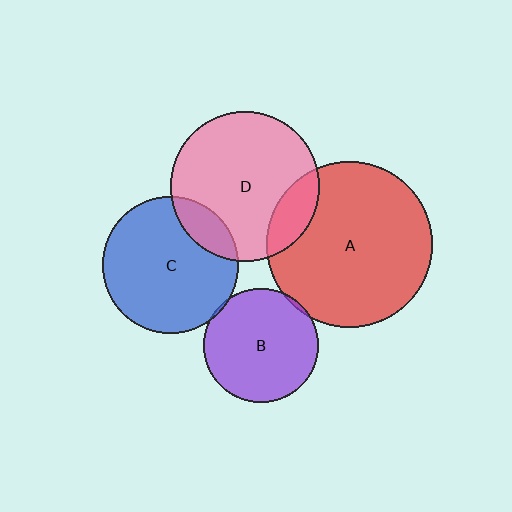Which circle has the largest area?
Circle A (red).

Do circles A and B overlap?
Yes.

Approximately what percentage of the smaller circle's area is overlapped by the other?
Approximately 5%.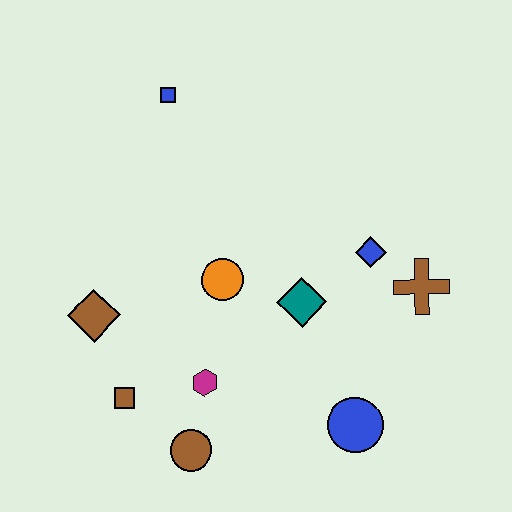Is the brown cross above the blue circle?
Yes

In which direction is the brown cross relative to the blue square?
The brown cross is to the right of the blue square.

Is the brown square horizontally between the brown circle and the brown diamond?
Yes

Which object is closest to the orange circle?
The teal diamond is closest to the orange circle.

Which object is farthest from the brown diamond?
The brown cross is farthest from the brown diamond.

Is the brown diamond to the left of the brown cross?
Yes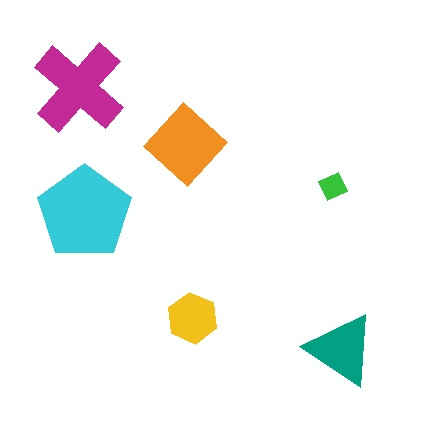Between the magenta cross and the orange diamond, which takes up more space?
The magenta cross.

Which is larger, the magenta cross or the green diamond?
The magenta cross.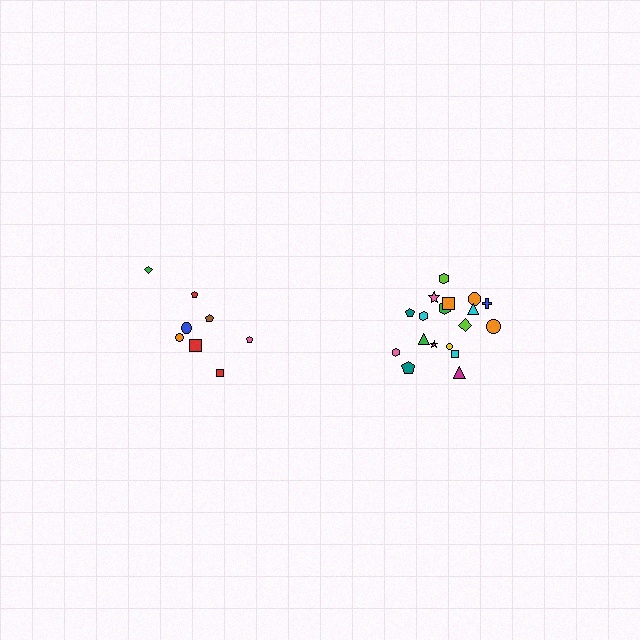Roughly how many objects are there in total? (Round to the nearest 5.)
Roughly 25 objects in total.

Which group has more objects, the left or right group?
The right group.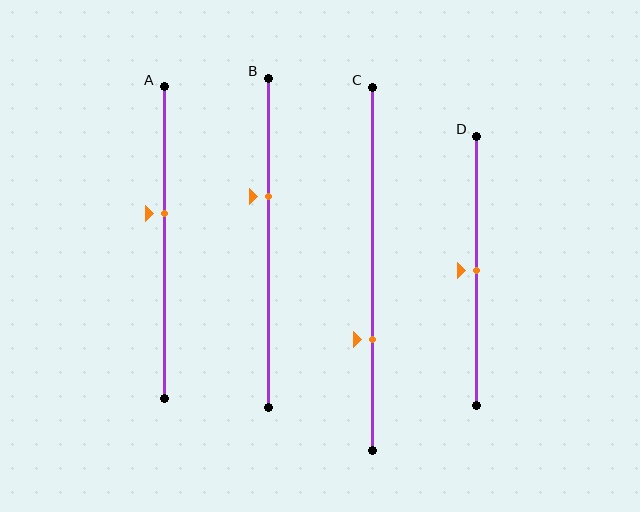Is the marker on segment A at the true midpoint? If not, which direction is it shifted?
No, the marker on segment A is shifted upward by about 9% of the segment length.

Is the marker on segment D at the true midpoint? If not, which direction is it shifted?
Yes, the marker on segment D is at the true midpoint.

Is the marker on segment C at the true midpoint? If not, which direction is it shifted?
No, the marker on segment C is shifted downward by about 20% of the segment length.